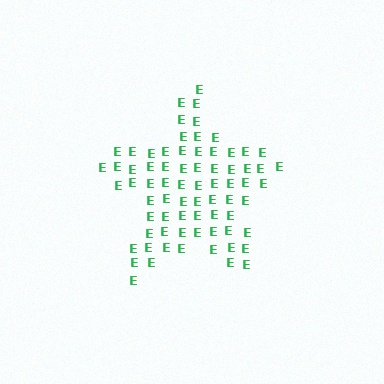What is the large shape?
The large shape is a star.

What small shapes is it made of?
It is made of small letter E's.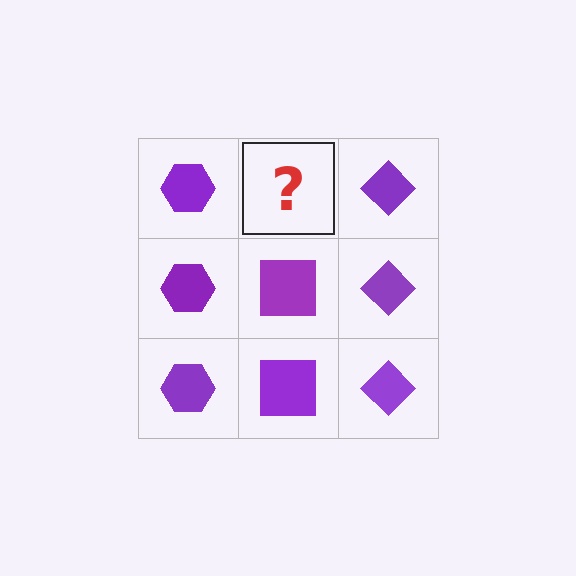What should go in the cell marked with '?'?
The missing cell should contain a purple square.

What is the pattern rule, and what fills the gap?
The rule is that each column has a consistent shape. The gap should be filled with a purple square.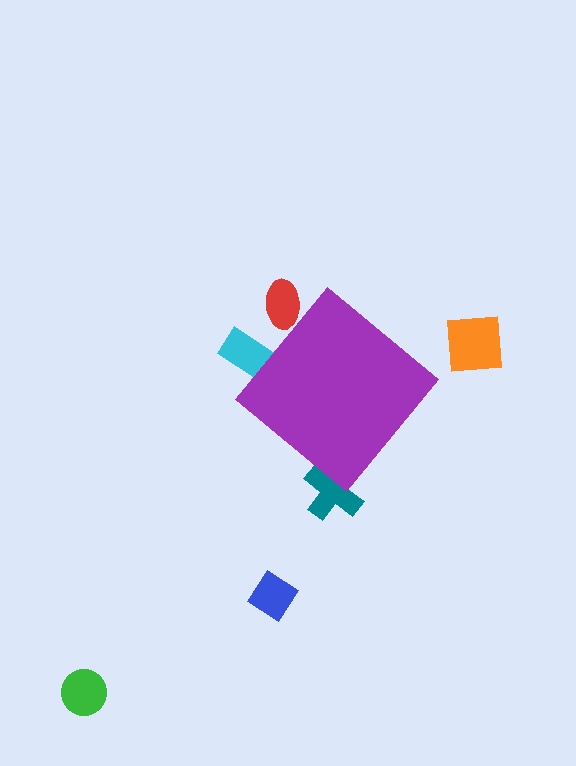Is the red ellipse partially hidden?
Yes, the red ellipse is partially hidden behind the purple diamond.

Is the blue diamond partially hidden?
No, the blue diamond is fully visible.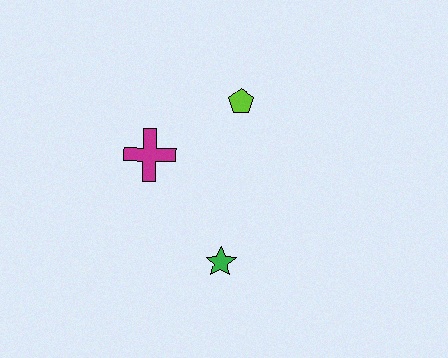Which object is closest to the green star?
The magenta cross is closest to the green star.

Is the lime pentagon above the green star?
Yes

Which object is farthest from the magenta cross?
The green star is farthest from the magenta cross.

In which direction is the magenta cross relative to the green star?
The magenta cross is above the green star.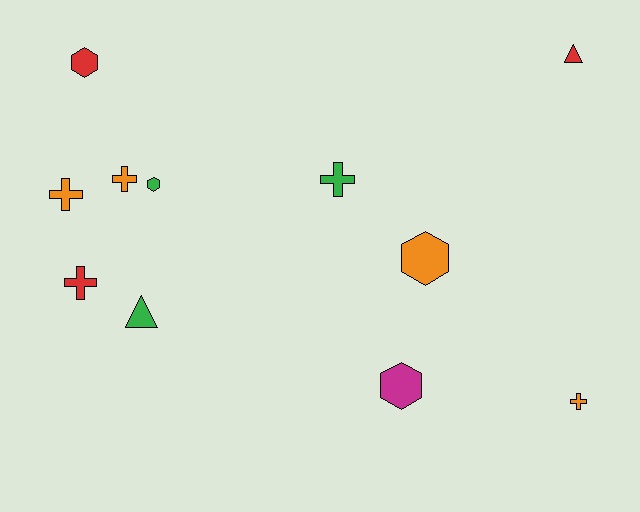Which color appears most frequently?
Orange, with 4 objects.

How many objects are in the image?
There are 11 objects.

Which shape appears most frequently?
Cross, with 5 objects.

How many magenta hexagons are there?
There is 1 magenta hexagon.